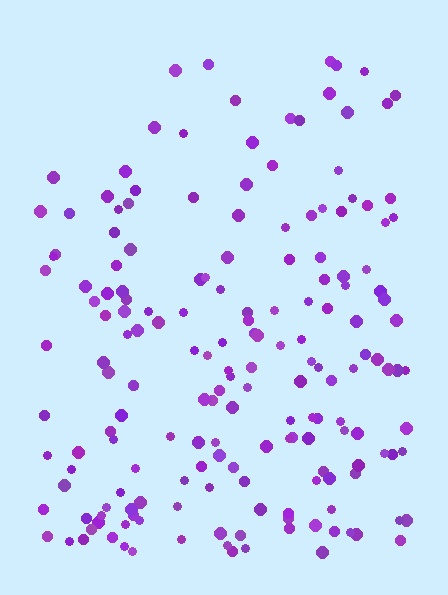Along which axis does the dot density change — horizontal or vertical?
Vertical.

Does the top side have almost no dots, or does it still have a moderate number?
Still a moderate number, just noticeably fewer than the bottom.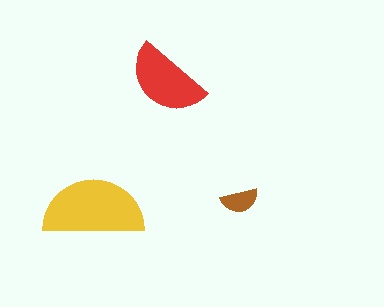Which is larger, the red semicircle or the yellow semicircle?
The yellow one.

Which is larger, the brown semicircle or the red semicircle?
The red one.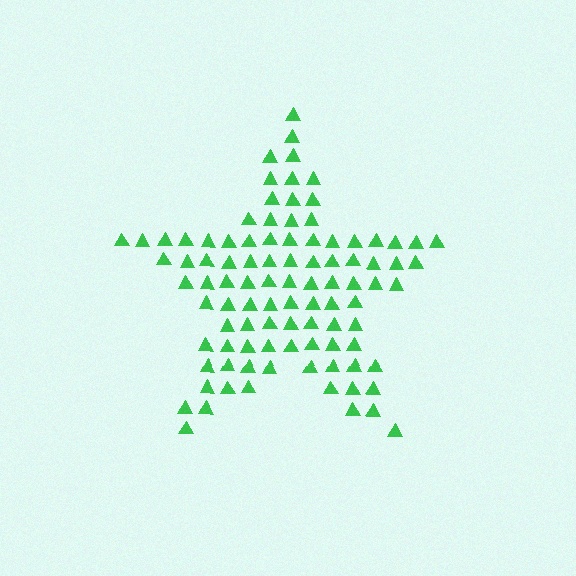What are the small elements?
The small elements are triangles.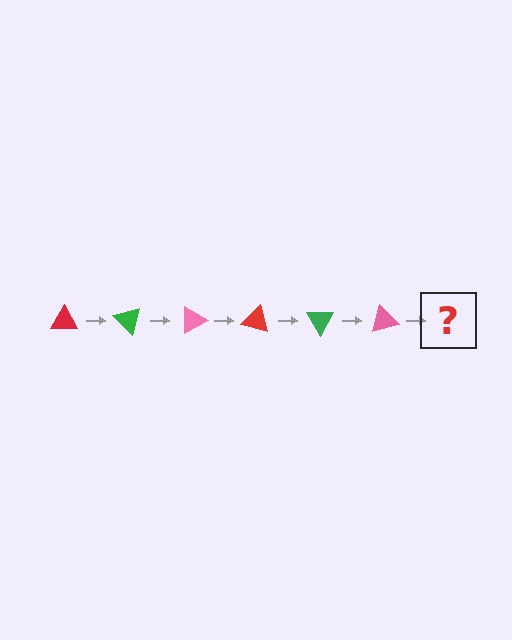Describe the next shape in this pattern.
It should be a red triangle, rotated 270 degrees from the start.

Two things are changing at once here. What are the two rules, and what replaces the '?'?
The two rules are that it rotates 45 degrees each step and the color cycles through red, green, and pink. The '?' should be a red triangle, rotated 270 degrees from the start.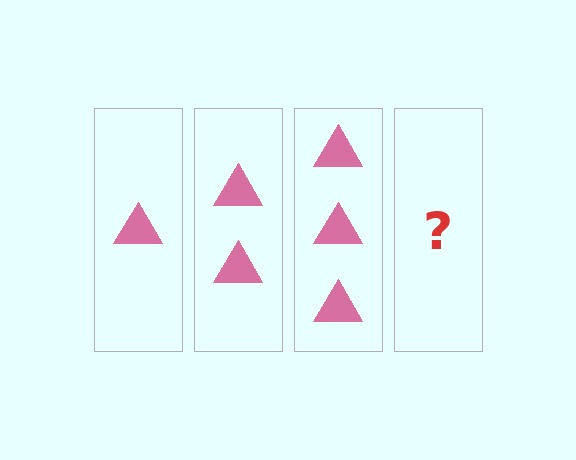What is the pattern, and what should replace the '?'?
The pattern is that each step adds one more triangle. The '?' should be 4 triangles.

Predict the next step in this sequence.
The next step is 4 triangles.